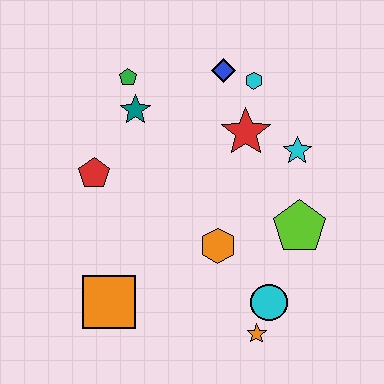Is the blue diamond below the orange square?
No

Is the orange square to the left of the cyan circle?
Yes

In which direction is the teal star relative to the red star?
The teal star is to the left of the red star.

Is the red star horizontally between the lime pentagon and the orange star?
No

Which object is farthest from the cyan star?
The orange square is farthest from the cyan star.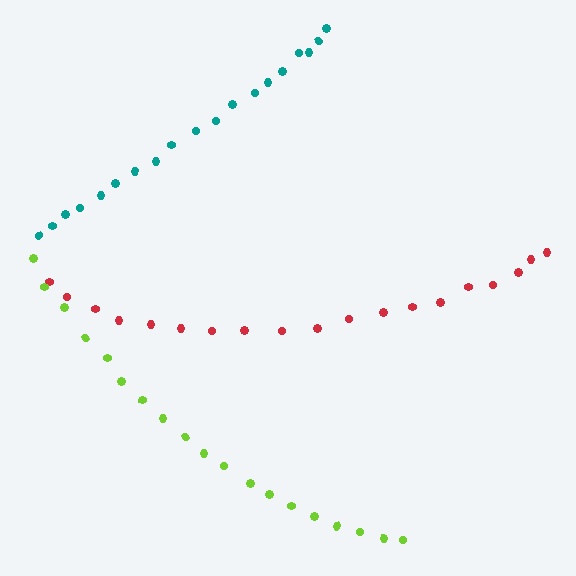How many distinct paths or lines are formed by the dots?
There are 3 distinct paths.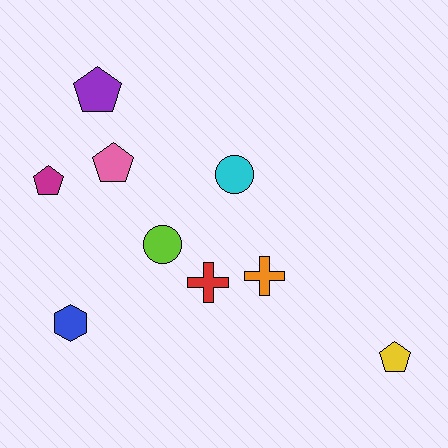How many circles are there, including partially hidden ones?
There are 2 circles.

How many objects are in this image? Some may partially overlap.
There are 9 objects.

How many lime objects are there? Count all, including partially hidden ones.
There is 1 lime object.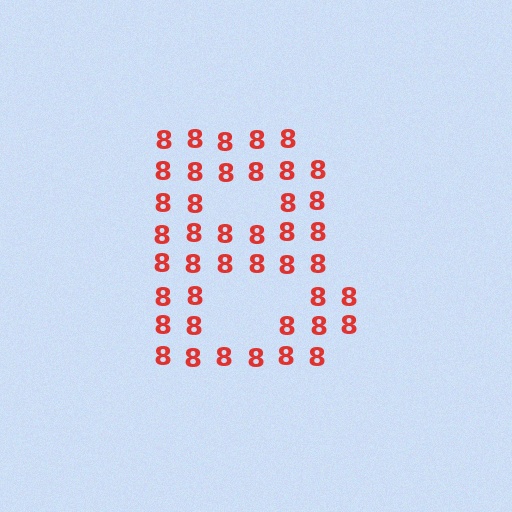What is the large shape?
The large shape is the letter B.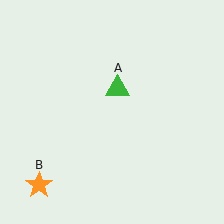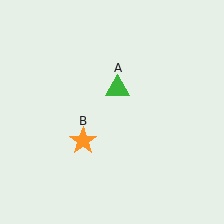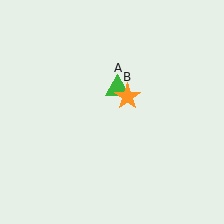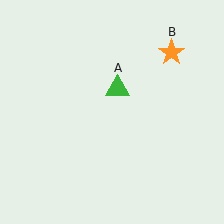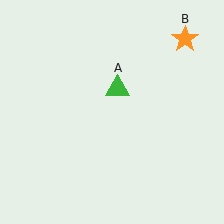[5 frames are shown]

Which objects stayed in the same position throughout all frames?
Green triangle (object A) remained stationary.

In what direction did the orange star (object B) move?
The orange star (object B) moved up and to the right.